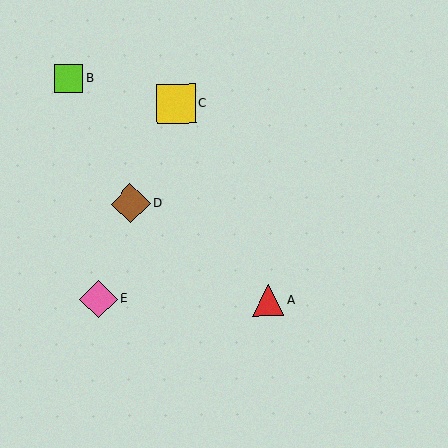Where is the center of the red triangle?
The center of the red triangle is at (268, 300).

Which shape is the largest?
The brown diamond (labeled D) is the largest.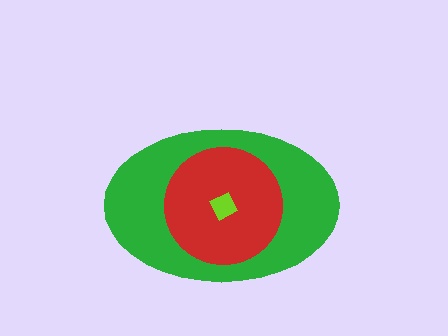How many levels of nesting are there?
3.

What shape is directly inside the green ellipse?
The red circle.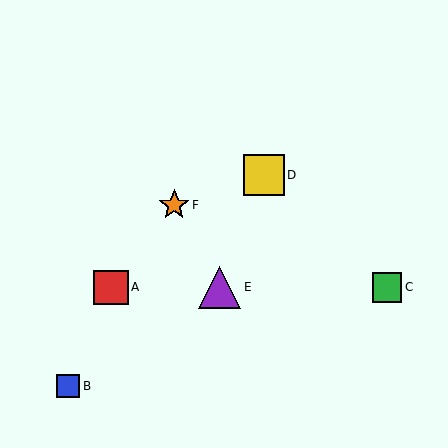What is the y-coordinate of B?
Object B is at y≈386.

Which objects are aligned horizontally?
Objects A, C, E are aligned horizontally.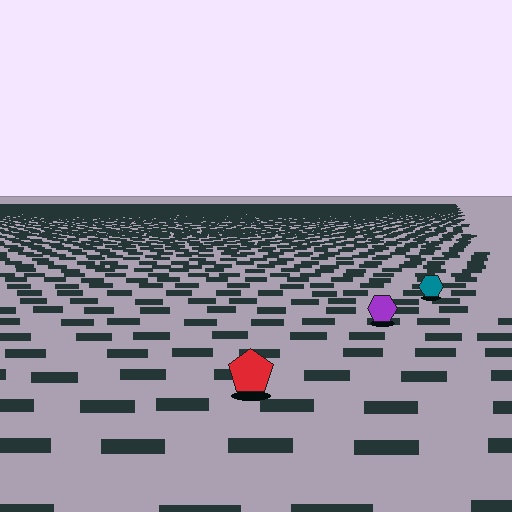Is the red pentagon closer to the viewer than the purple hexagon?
Yes. The red pentagon is closer — you can tell from the texture gradient: the ground texture is coarser near it.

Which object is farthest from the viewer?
The teal hexagon is farthest from the viewer. It appears smaller and the ground texture around it is denser.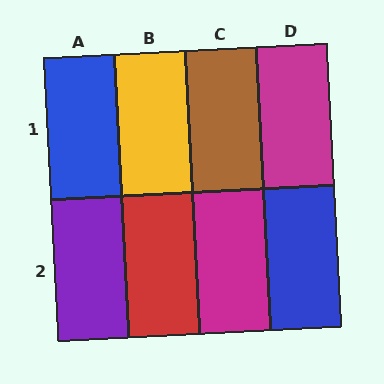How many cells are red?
1 cell is red.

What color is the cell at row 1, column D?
Magenta.